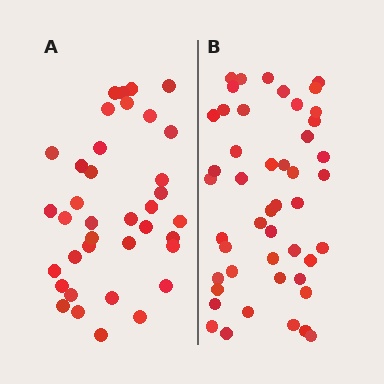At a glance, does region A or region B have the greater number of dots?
Region B (the right region) has more dots.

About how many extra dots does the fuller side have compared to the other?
Region B has roughly 10 or so more dots than region A.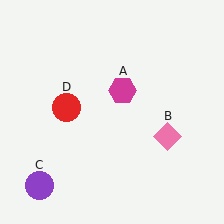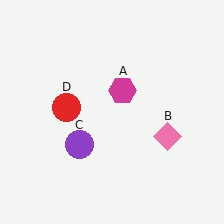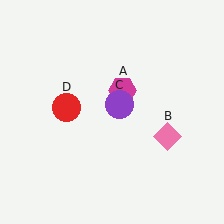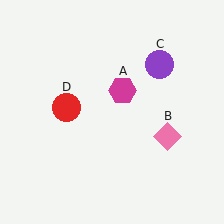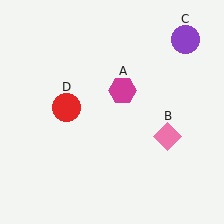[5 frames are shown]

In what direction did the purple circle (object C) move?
The purple circle (object C) moved up and to the right.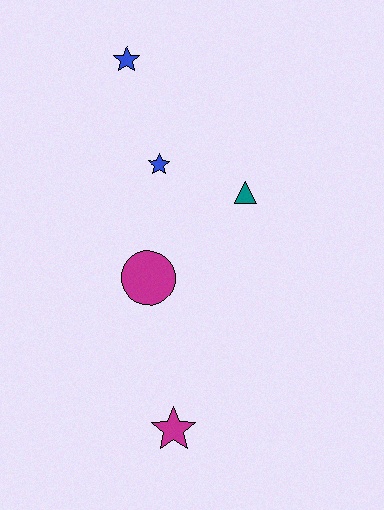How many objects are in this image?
There are 5 objects.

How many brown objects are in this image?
There are no brown objects.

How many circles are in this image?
There is 1 circle.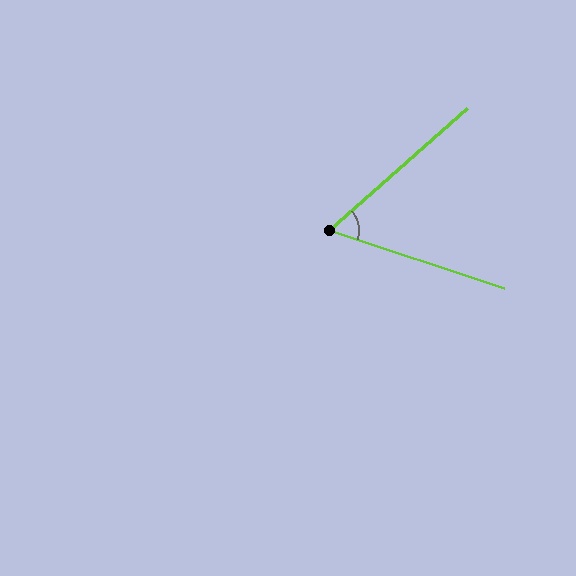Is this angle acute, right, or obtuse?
It is acute.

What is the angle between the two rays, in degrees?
Approximately 60 degrees.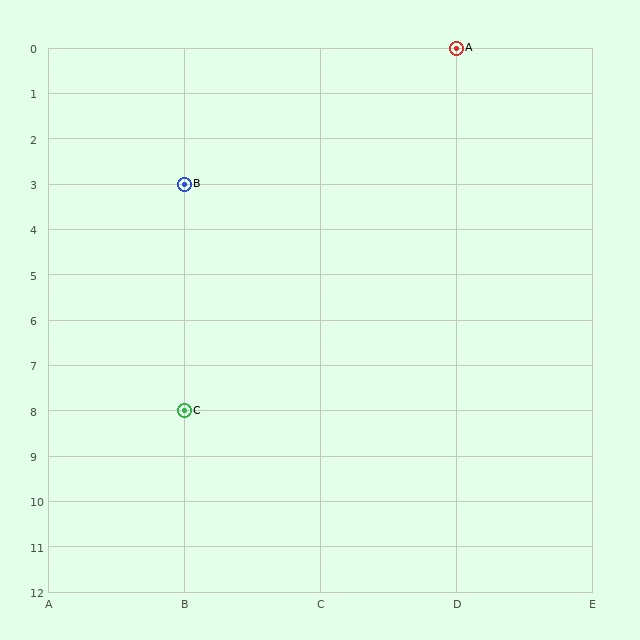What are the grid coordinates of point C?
Point C is at grid coordinates (B, 8).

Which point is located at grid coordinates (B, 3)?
Point B is at (B, 3).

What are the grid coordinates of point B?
Point B is at grid coordinates (B, 3).